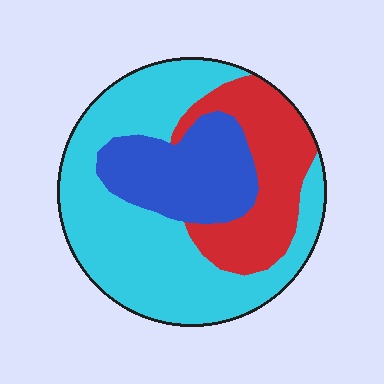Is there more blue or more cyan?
Cyan.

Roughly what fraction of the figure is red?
Red covers roughly 25% of the figure.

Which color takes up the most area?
Cyan, at roughly 55%.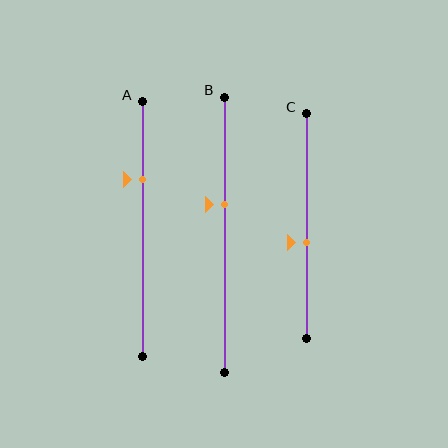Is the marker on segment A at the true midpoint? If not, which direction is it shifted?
No, the marker on segment A is shifted upward by about 20% of the segment length.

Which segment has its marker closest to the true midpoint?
Segment C has its marker closest to the true midpoint.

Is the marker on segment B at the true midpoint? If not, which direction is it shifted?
No, the marker on segment B is shifted upward by about 11% of the segment length.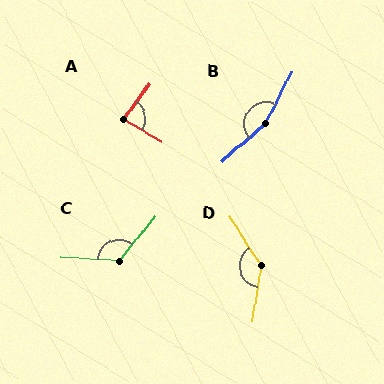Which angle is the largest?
B, at approximately 158 degrees.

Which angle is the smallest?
A, at approximately 84 degrees.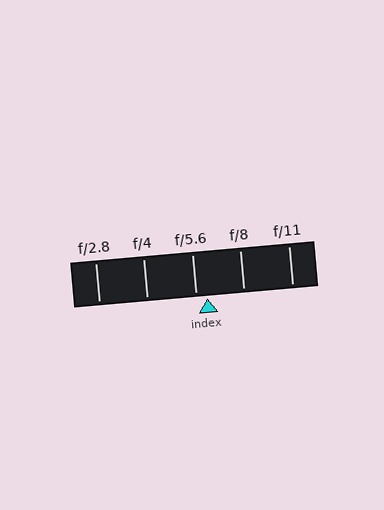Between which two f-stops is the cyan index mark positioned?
The index mark is between f/5.6 and f/8.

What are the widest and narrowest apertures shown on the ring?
The widest aperture shown is f/2.8 and the narrowest is f/11.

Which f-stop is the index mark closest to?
The index mark is closest to f/5.6.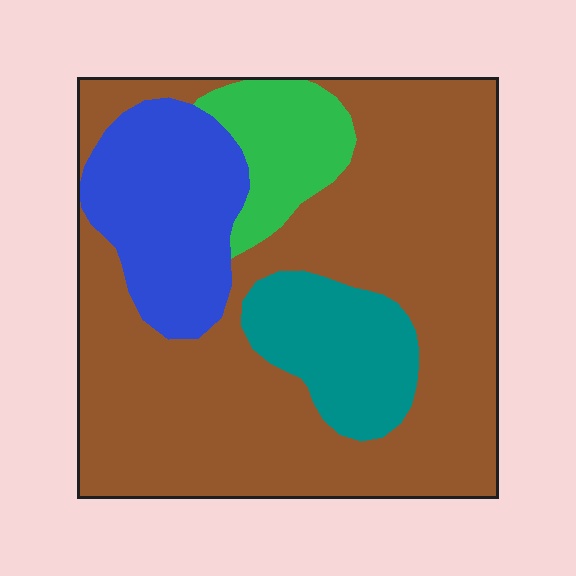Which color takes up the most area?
Brown, at roughly 65%.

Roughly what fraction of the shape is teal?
Teal takes up less than a quarter of the shape.